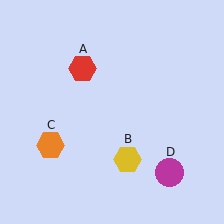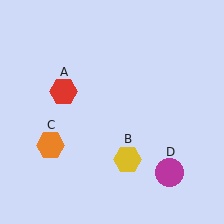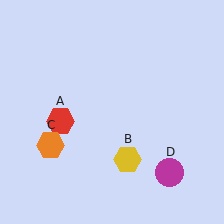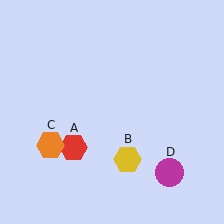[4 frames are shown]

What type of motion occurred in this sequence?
The red hexagon (object A) rotated counterclockwise around the center of the scene.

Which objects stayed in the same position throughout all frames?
Yellow hexagon (object B) and orange hexagon (object C) and magenta circle (object D) remained stationary.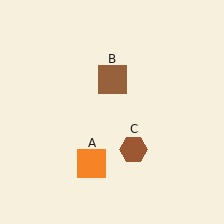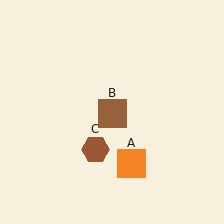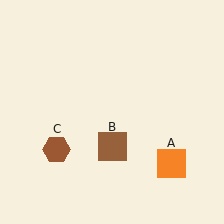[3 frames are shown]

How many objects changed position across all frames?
3 objects changed position: orange square (object A), brown square (object B), brown hexagon (object C).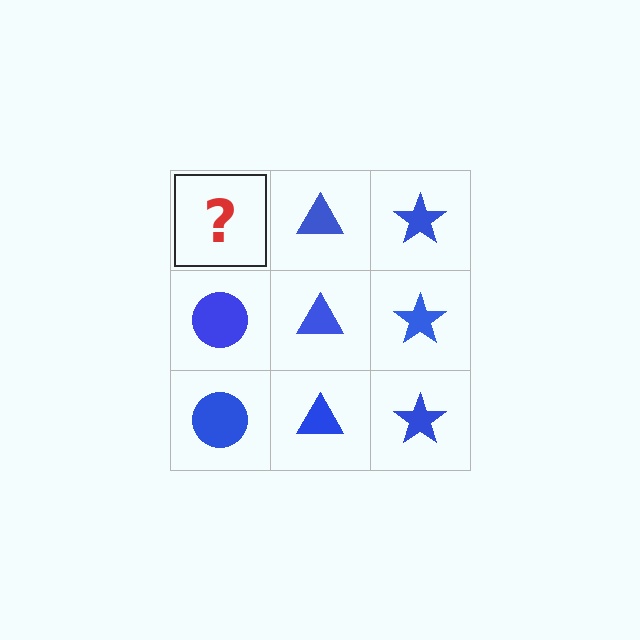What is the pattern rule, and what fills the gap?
The rule is that each column has a consistent shape. The gap should be filled with a blue circle.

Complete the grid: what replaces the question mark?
The question mark should be replaced with a blue circle.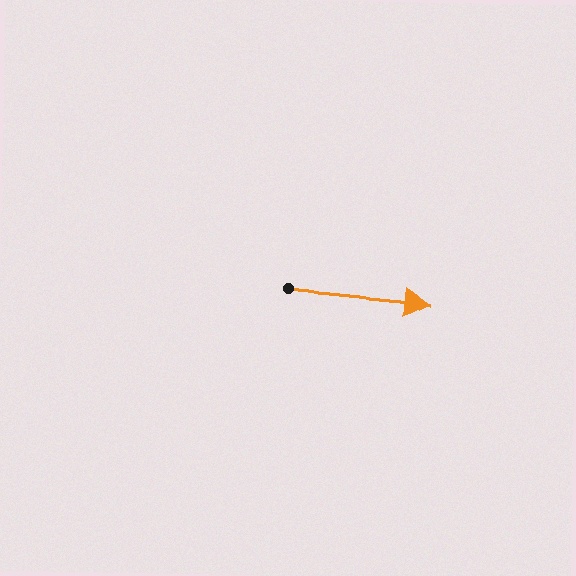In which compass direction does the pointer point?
East.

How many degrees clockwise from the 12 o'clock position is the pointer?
Approximately 96 degrees.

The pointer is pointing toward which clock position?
Roughly 3 o'clock.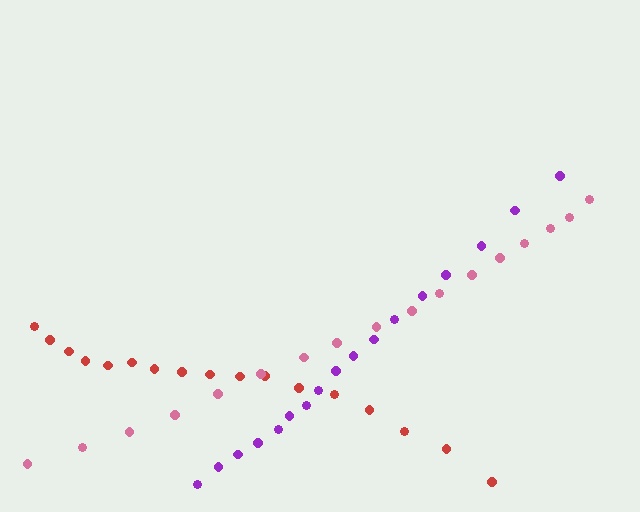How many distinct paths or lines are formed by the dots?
There are 3 distinct paths.